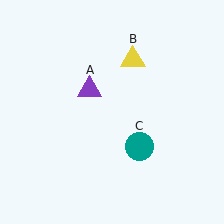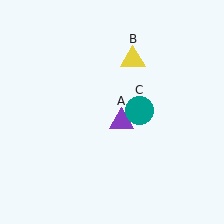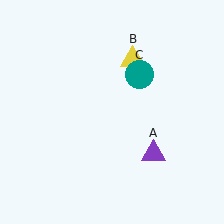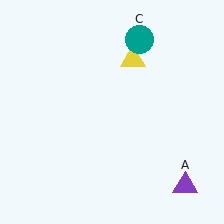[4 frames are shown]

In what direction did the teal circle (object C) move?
The teal circle (object C) moved up.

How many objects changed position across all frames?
2 objects changed position: purple triangle (object A), teal circle (object C).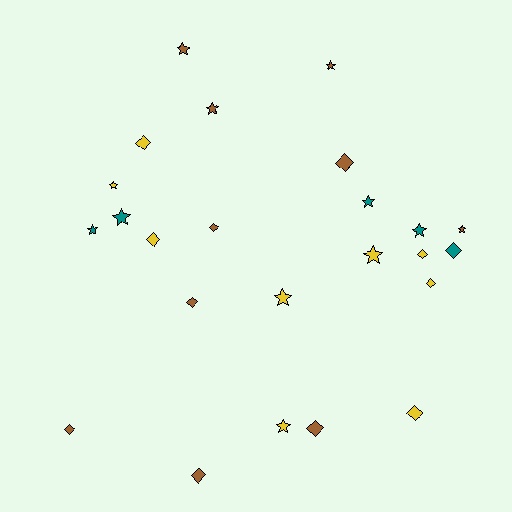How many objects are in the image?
There are 24 objects.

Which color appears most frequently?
Brown, with 10 objects.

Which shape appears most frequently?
Star, with 12 objects.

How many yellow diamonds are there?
There are 5 yellow diamonds.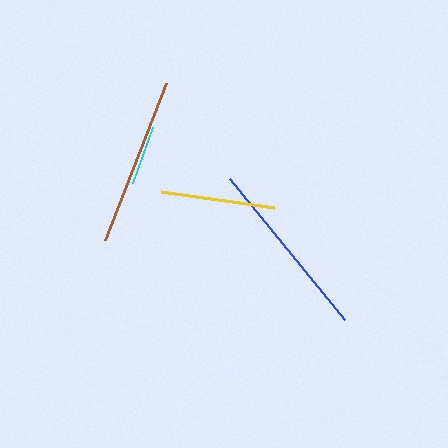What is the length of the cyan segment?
The cyan segment is approximately 60 pixels long.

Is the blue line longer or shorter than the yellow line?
The blue line is longer than the yellow line.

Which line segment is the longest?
The blue line is the longest at approximately 182 pixels.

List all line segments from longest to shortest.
From longest to shortest: blue, brown, yellow, cyan.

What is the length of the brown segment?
The brown segment is approximately 169 pixels long.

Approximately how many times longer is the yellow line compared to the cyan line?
The yellow line is approximately 1.9 times the length of the cyan line.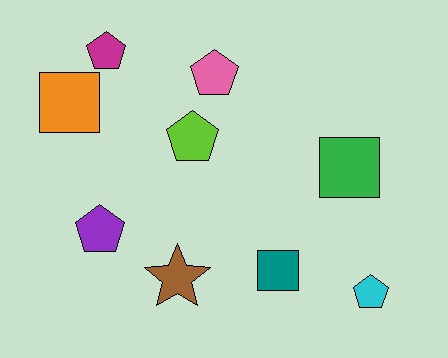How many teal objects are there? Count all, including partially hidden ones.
There is 1 teal object.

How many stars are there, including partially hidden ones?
There is 1 star.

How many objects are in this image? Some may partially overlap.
There are 9 objects.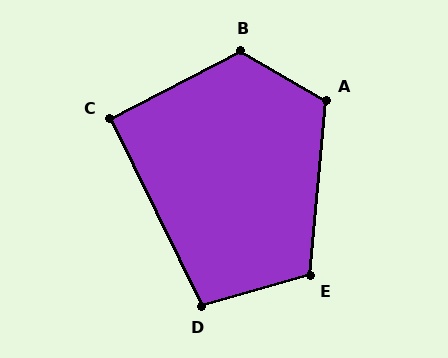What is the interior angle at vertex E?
Approximately 111 degrees (obtuse).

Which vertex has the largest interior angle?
B, at approximately 123 degrees.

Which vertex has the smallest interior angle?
C, at approximately 92 degrees.